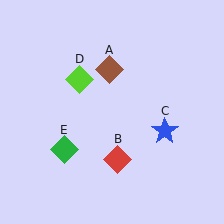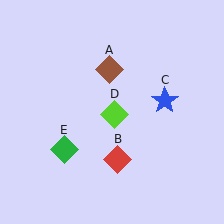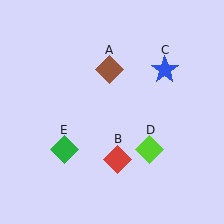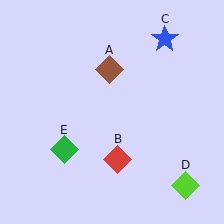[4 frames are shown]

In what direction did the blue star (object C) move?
The blue star (object C) moved up.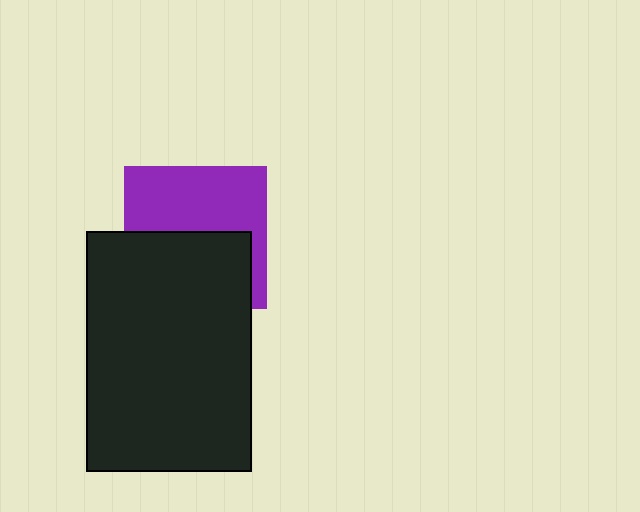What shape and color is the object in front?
The object in front is a black rectangle.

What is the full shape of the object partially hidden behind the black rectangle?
The partially hidden object is a purple square.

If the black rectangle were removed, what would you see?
You would see the complete purple square.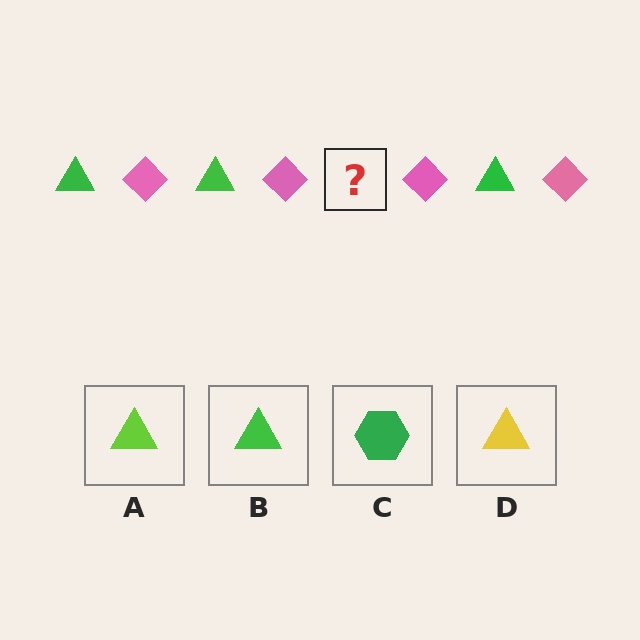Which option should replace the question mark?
Option B.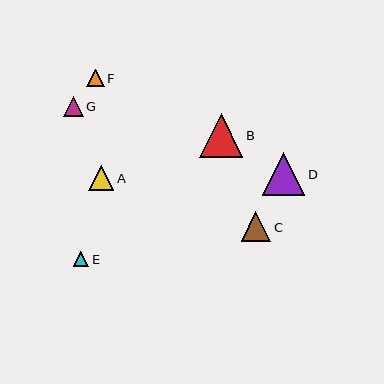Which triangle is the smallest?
Triangle E is the smallest with a size of approximately 15 pixels.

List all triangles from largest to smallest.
From largest to smallest: B, D, C, A, G, F, E.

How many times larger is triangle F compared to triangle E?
Triangle F is approximately 1.1 times the size of triangle E.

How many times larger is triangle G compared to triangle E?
Triangle G is approximately 1.3 times the size of triangle E.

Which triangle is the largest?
Triangle B is the largest with a size of approximately 43 pixels.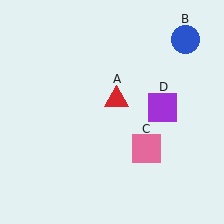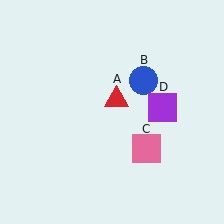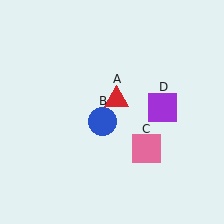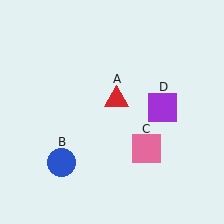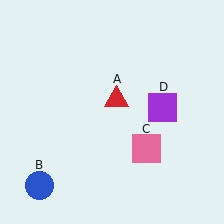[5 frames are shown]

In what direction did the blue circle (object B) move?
The blue circle (object B) moved down and to the left.